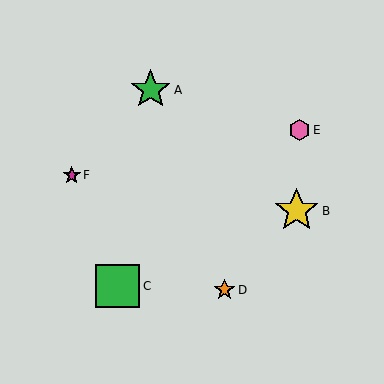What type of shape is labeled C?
Shape C is a green square.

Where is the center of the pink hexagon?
The center of the pink hexagon is at (300, 130).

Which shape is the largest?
The yellow star (labeled B) is the largest.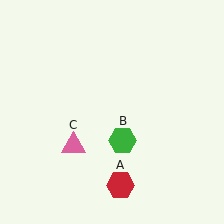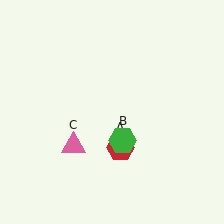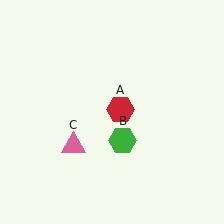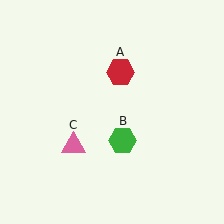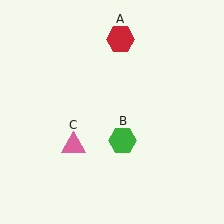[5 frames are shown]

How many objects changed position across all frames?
1 object changed position: red hexagon (object A).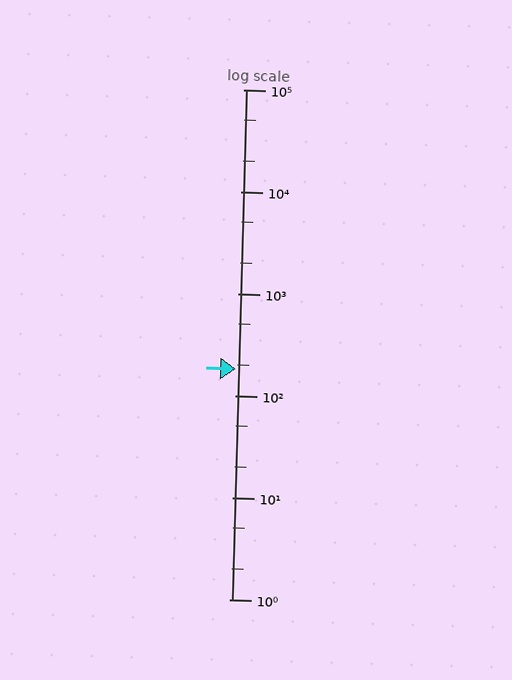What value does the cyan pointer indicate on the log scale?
The pointer indicates approximately 180.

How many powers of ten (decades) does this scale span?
The scale spans 5 decades, from 1 to 100000.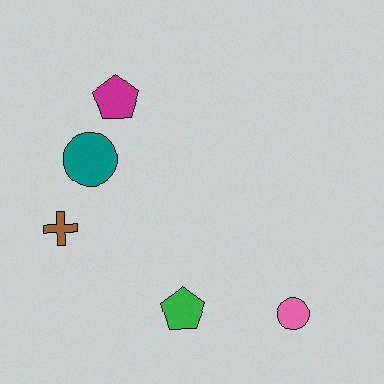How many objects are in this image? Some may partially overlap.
There are 5 objects.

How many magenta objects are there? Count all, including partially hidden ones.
There is 1 magenta object.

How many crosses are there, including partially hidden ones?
There is 1 cross.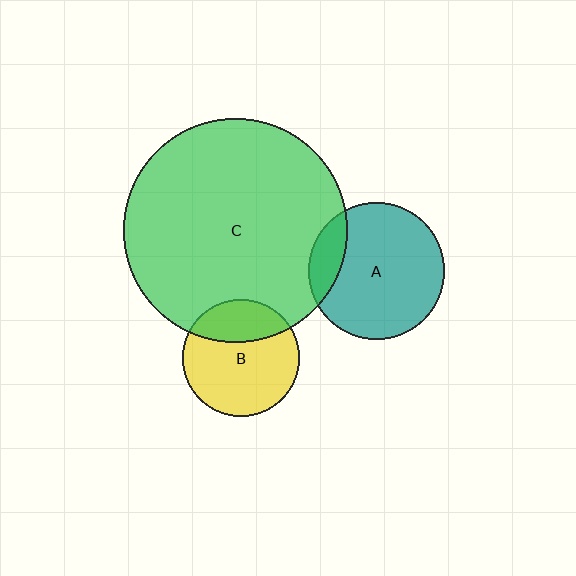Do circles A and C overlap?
Yes.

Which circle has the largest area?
Circle C (green).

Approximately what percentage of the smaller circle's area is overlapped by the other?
Approximately 15%.